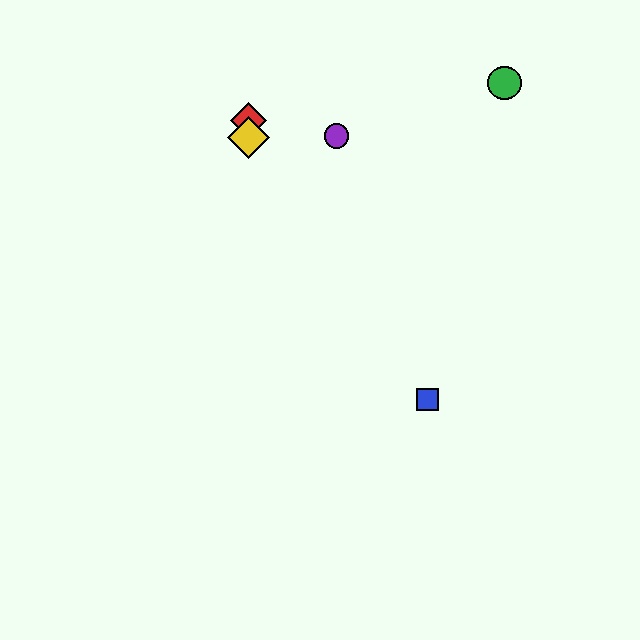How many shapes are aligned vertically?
2 shapes (the red diamond, the yellow diamond) are aligned vertically.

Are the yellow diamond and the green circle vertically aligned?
No, the yellow diamond is at x≈249 and the green circle is at x≈504.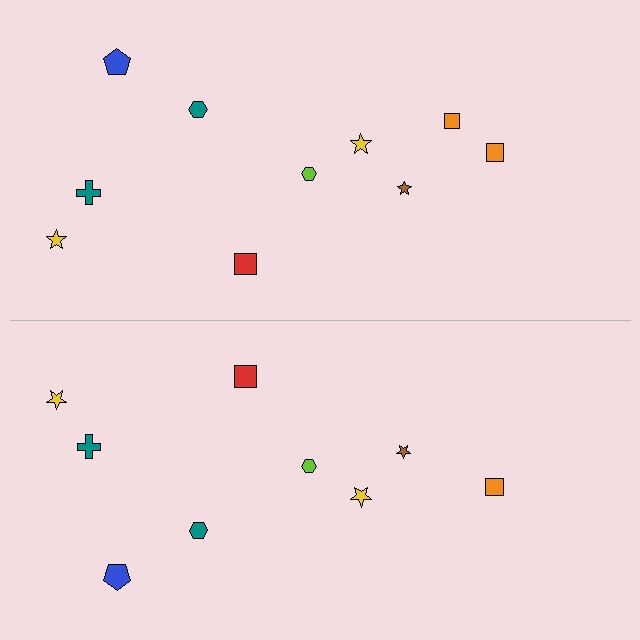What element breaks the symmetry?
A orange square is missing from the bottom side.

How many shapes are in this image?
There are 19 shapes in this image.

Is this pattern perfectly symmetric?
No, the pattern is not perfectly symmetric. A orange square is missing from the bottom side.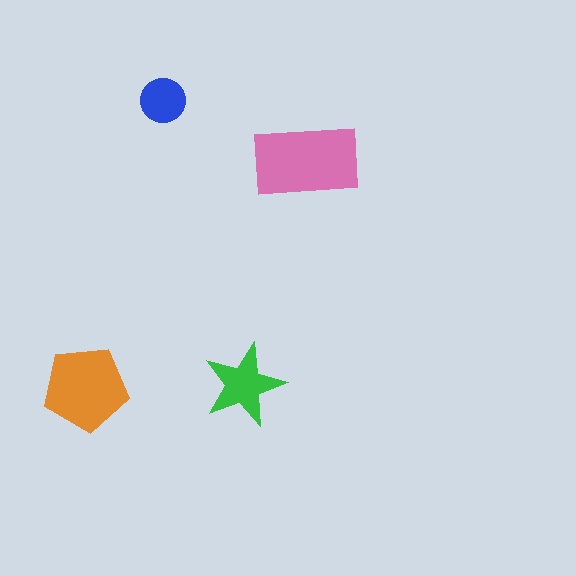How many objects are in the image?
There are 4 objects in the image.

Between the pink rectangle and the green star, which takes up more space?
The pink rectangle.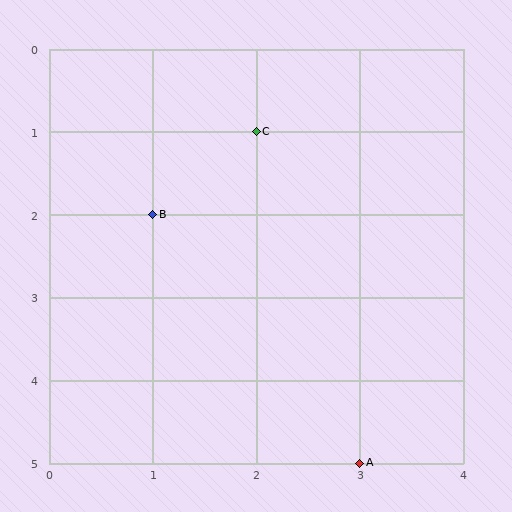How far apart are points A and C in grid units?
Points A and C are 1 column and 4 rows apart (about 4.1 grid units diagonally).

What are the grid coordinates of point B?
Point B is at grid coordinates (1, 2).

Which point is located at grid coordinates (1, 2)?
Point B is at (1, 2).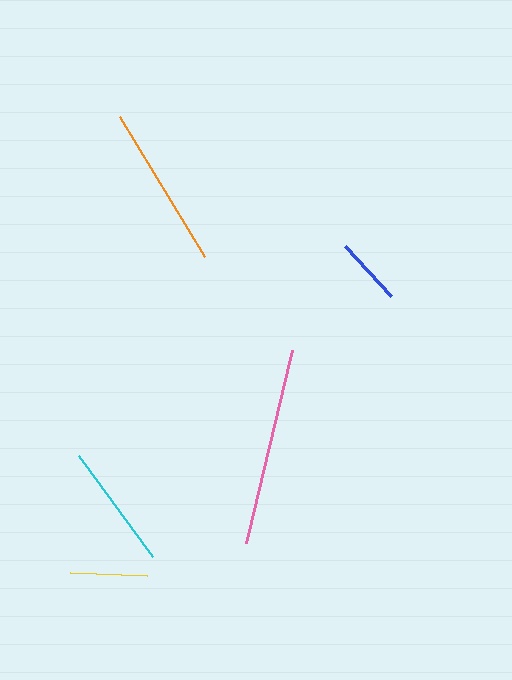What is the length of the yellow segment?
The yellow segment is approximately 77 pixels long.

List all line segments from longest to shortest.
From longest to shortest: pink, orange, cyan, yellow, blue.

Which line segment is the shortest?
The blue line is the shortest at approximately 68 pixels.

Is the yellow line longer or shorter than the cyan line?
The cyan line is longer than the yellow line.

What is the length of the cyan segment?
The cyan segment is approximately 125 pixels long.